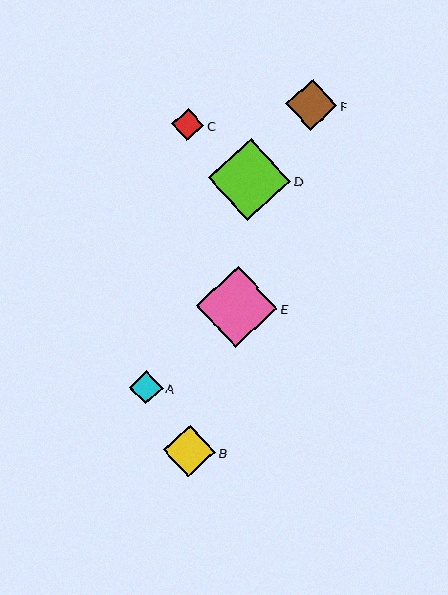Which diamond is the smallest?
Diamond C is the smallest with a size of approximately 32 pixels.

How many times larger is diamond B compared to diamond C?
Diamond B is approximately 1.6 times the size of diamond C.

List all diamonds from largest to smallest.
From largest to smallest: D, E, B, F, A, C.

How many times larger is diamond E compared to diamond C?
Diamond E is approximately 2.5 times the size of diamond C.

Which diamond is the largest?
Diamond D is the largest with a size of approximately 82 pixels.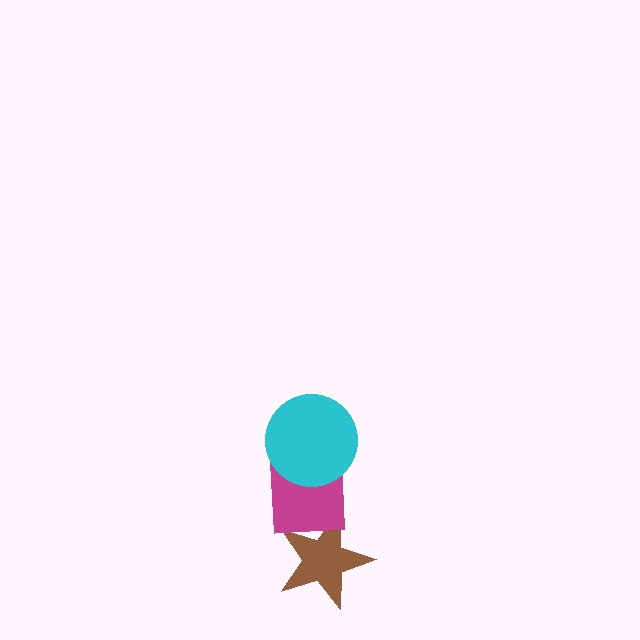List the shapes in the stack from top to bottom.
From top to bottom: the cyan circle, the magenta square, the brown star.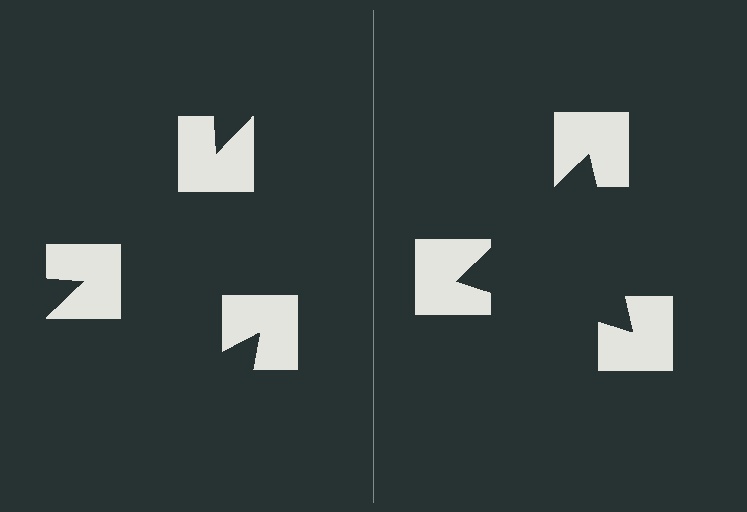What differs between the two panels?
The notched squares are positioned identically on both sides; only the wedge orientations differ. On the right they align to a triangle; on the left they are misaligned.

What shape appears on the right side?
An illusory triangle.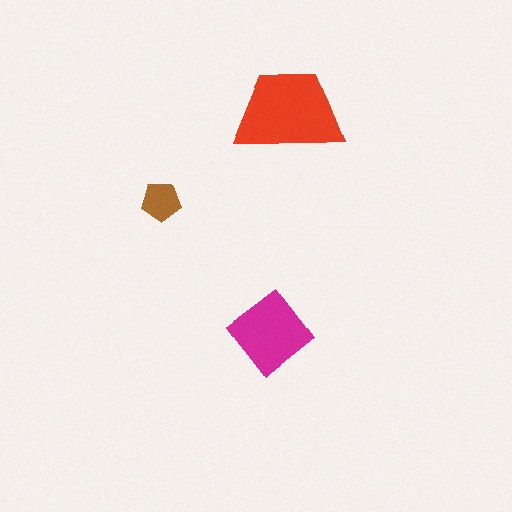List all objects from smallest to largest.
The brown pentagon, the magenta diamond, the red trapezoid.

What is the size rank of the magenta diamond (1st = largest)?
2nd.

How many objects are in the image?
There are 3 objects in the image.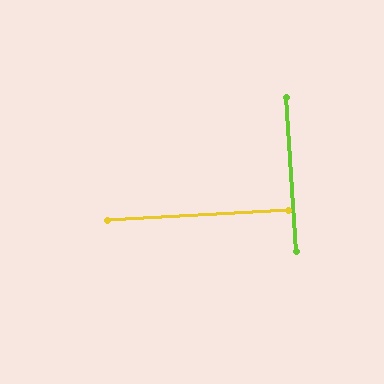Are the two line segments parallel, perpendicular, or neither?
Perpendicular — they meet at approximately 90°.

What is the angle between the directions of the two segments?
Approximately 90 degrees.